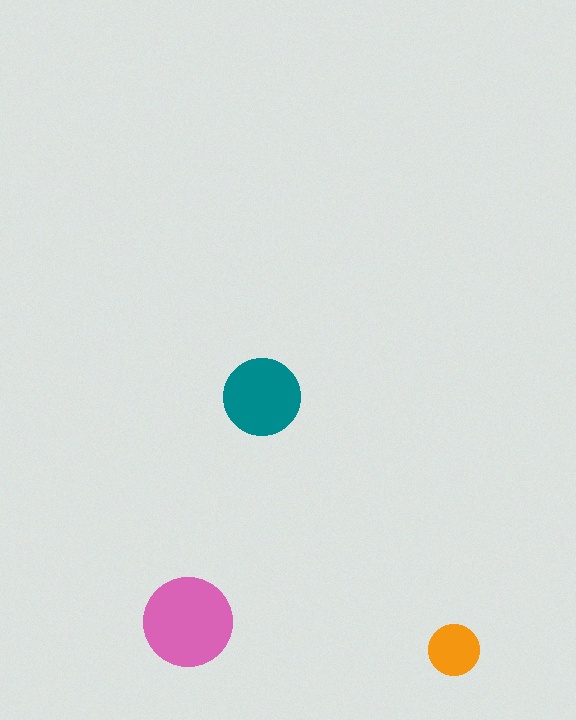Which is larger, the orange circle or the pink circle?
The pink one.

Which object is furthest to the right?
The orange circle is rightmost.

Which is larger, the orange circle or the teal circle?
The teal one.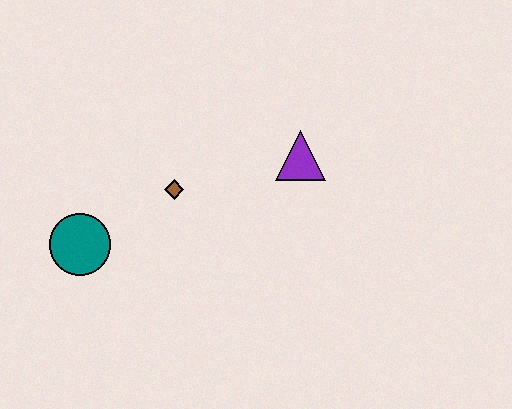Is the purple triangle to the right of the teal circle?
Yes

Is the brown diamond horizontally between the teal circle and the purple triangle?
Yes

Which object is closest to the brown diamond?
The teal circle is closest to the brown diamond.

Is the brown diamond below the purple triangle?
Yes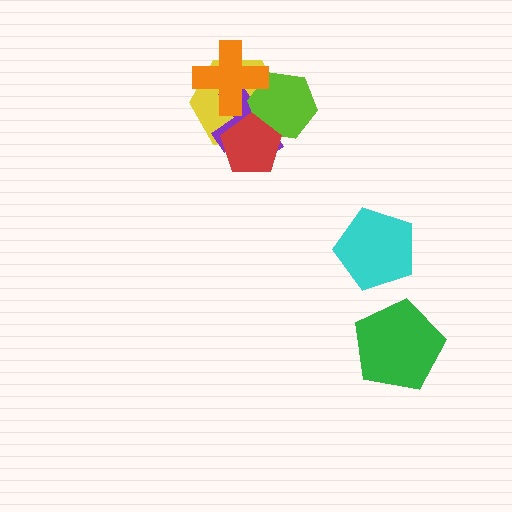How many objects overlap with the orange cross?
3 objects overlap with the orange cross.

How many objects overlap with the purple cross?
4 objects overlap with the purple cross.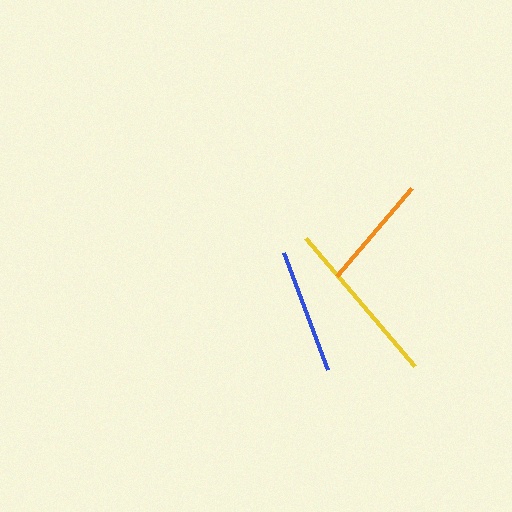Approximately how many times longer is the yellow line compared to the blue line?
The yellow line is approximately 1.3 times the length of the blue line.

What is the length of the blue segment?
The blue segment is approximately 125 pixels long.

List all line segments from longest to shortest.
From longest to shortest: yellow, blue, orange.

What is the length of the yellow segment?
The yellow segment is approximately 169 pixels long.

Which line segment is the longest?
The yellow line is the longest at approximately 169 pixels.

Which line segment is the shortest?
The orange line is the shortest at approximately 116 pixels.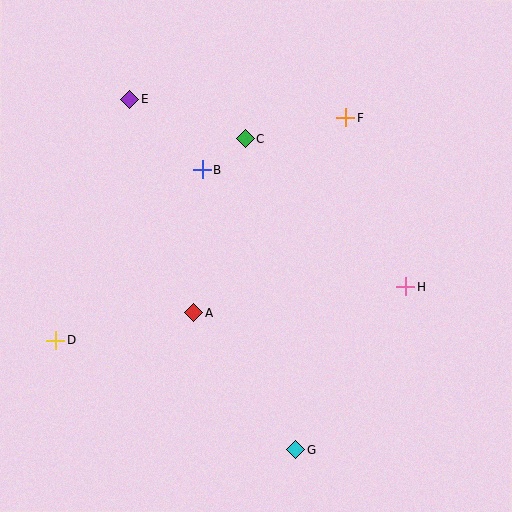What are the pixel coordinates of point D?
Point D is at (56, 340).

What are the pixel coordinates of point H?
Point H is at (406, 287).